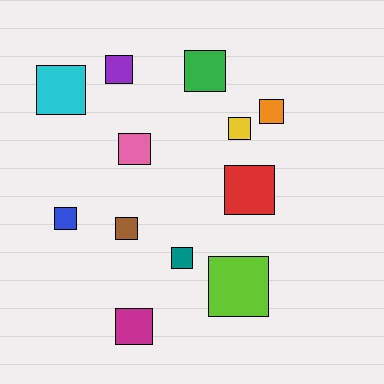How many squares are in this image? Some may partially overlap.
There are 12 squares.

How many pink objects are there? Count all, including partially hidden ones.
There is 1 pink object.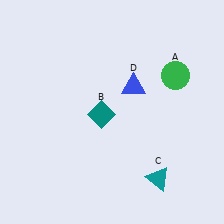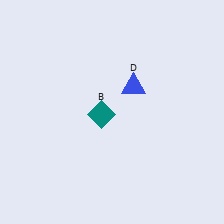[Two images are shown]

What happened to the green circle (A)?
The green circle (A) was removed in Image 2. It was in the top-right area of Image 1.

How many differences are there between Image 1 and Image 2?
There are 2 differences between the two images.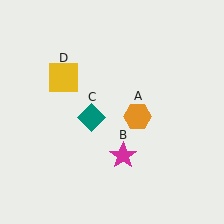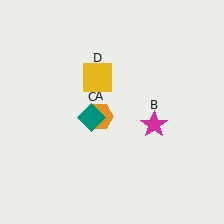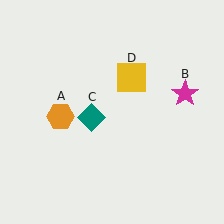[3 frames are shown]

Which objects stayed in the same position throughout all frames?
Teal diamond (object C) remained stationary.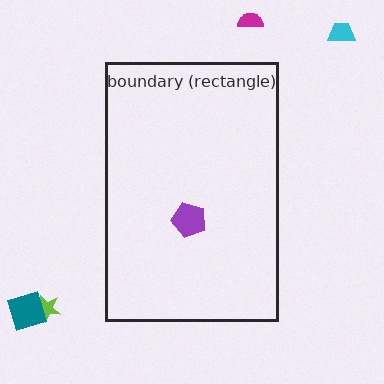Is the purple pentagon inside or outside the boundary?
Inside.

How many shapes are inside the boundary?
1 inside, 4 outside.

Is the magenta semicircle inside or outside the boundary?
Outside.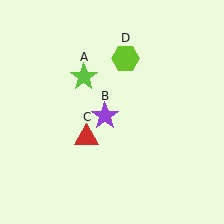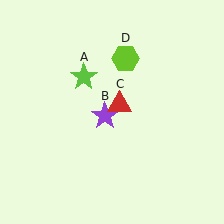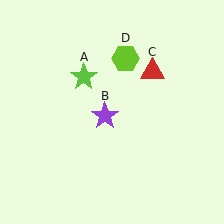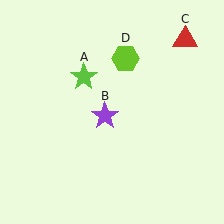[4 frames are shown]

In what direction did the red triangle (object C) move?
The red triangle (object C) moved up and to the right.